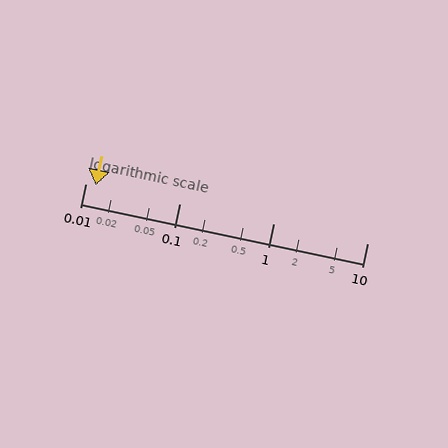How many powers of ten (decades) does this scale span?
The scale spans 3 decades, from 0.01 to 10.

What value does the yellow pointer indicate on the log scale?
The pointer indicates approximately 0.013.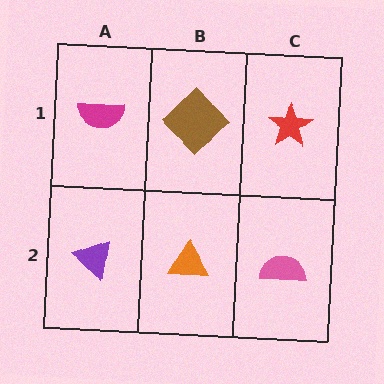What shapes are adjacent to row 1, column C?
A pink semicircle (row 2, column C), a brown diamond (row 1, column B).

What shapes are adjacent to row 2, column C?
A red star (row 1, column C), an orange triangle (row 2, column B).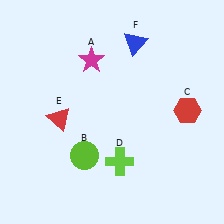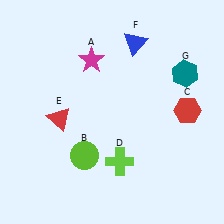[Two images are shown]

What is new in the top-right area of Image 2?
A teal hexagon (G) was added in the top-right area of Image 2.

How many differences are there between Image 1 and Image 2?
There is 1 difference between the two images.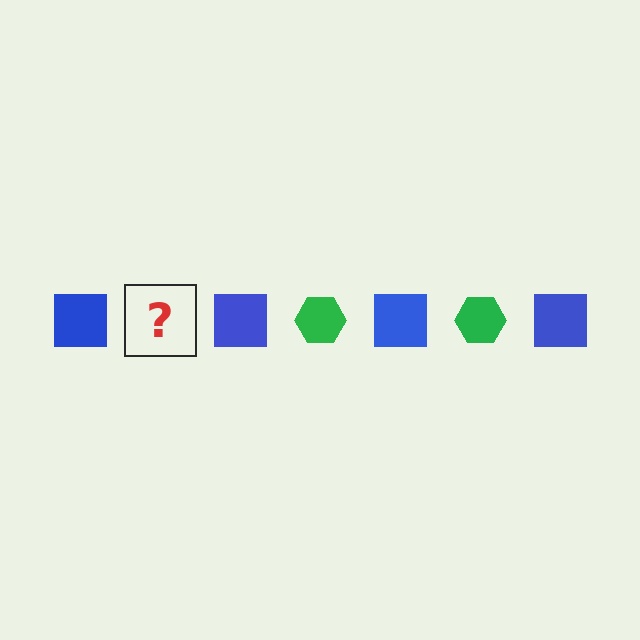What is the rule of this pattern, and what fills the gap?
The rule is that the pattern alternates between blue square and green hexagon. The gap should be filled with a green hexagon.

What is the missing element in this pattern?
The missing element is a green hexagon.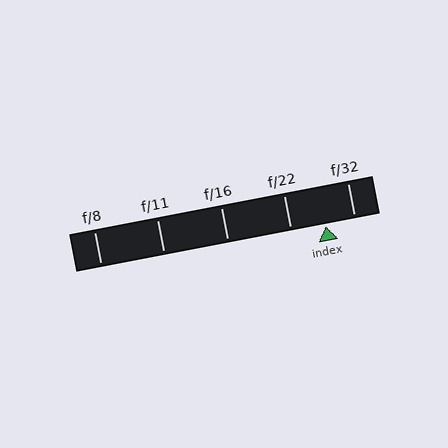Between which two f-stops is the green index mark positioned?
The index mark is between f/22 and f/32.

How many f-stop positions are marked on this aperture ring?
There are 5 f-stop positions marked.